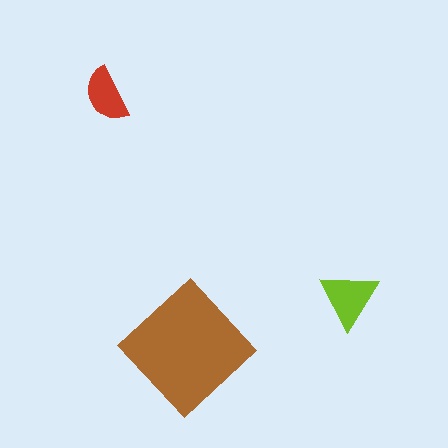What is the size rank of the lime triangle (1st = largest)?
2nd.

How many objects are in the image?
There are 3 objects in the image.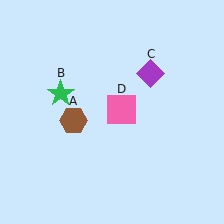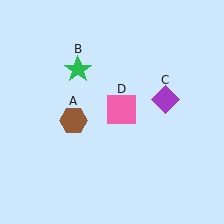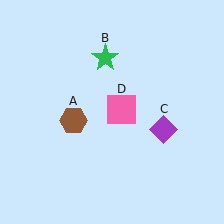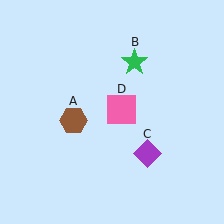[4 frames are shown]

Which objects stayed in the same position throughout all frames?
Brown hexagon (object A) and pink square (object D) remained stationary.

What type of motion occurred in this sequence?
The green star (object B), purple diamond (object C) rotated clockwise around the center of the scene.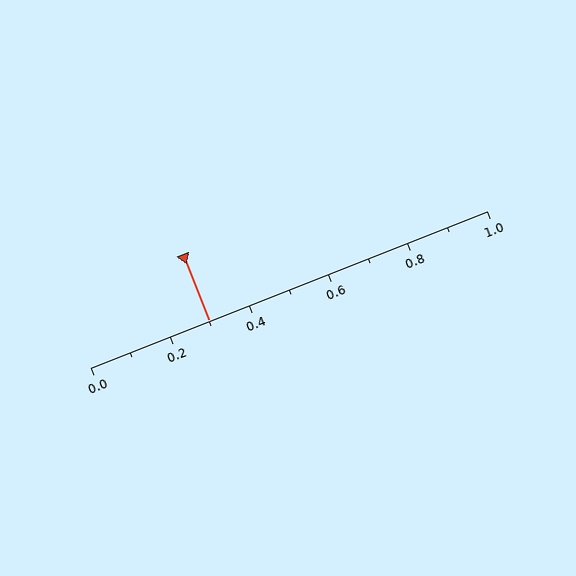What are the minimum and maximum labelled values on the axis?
The axis runs from 0.0 to 1.0.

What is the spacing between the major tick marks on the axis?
The major ticks are spaced 0.2 apart.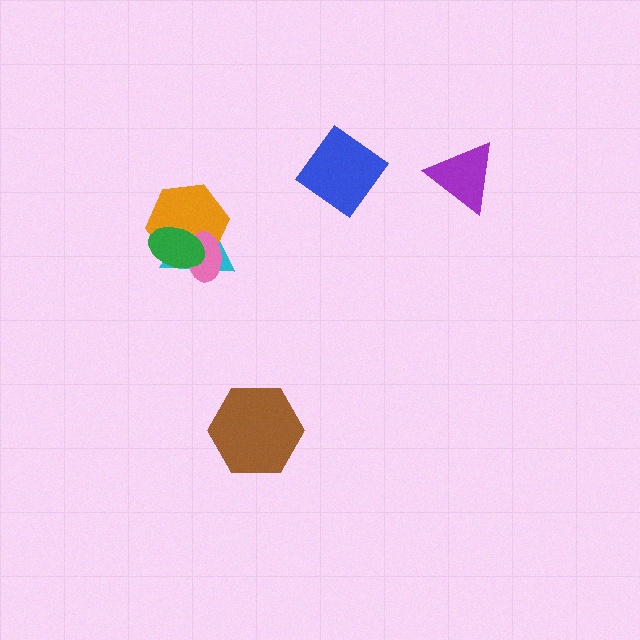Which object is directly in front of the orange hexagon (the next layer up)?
The pink ellipse is directly in front of the orange hexagon.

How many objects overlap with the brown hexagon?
0 objects overlap with the brown hexagon.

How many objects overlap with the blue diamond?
0 objects overlap with the blue diamond.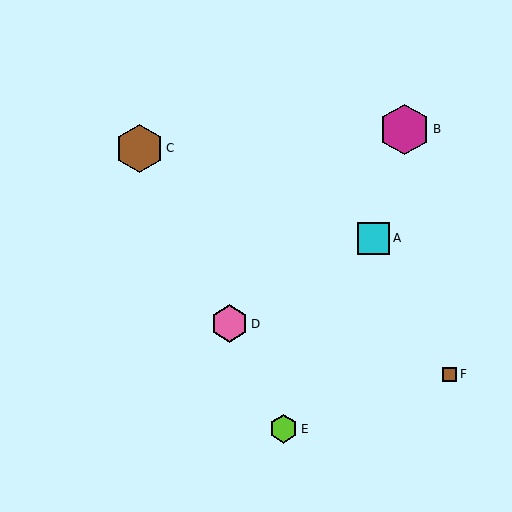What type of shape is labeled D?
Shape D is a pink hexagon.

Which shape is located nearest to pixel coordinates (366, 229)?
The cyan square (labeled A) at (374, 238) is nearest to that location.